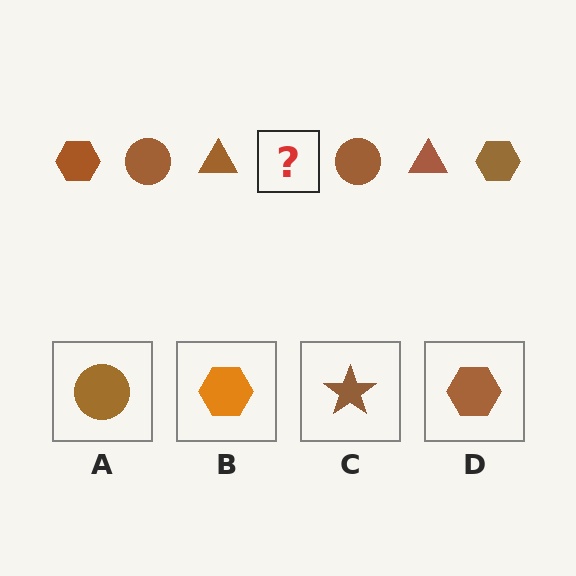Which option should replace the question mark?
Option D.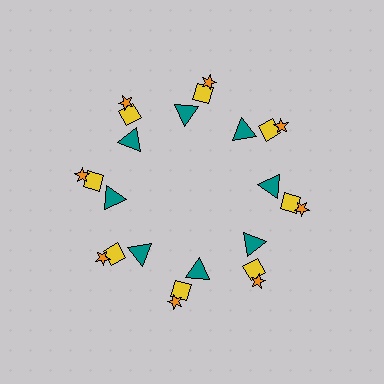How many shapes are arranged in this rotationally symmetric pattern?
There are 24 shapes, arranged in 8 groups of 3.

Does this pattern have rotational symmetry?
Yes, this pattern has 8-fold rotational symmetry. It looks the same after rotating 45 degrees around the center.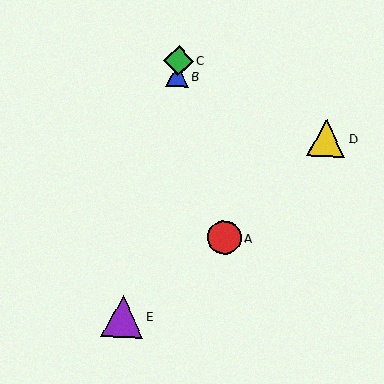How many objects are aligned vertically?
2 objects (B, C) are aligned vertically.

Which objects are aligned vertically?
Objects B, C are aligned vertically.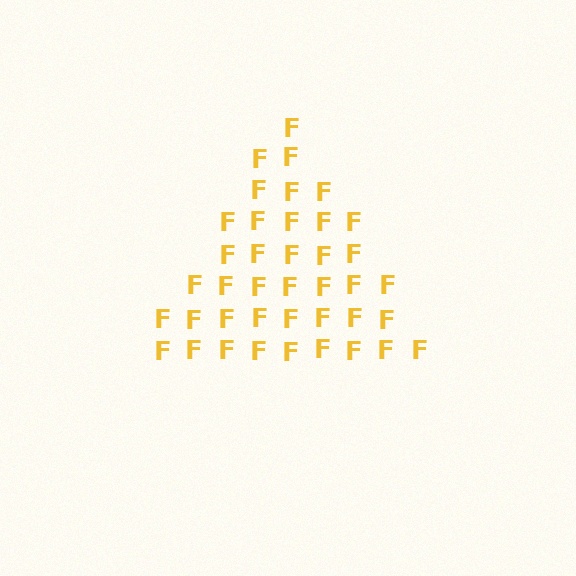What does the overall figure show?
The overall figure shows a triangle.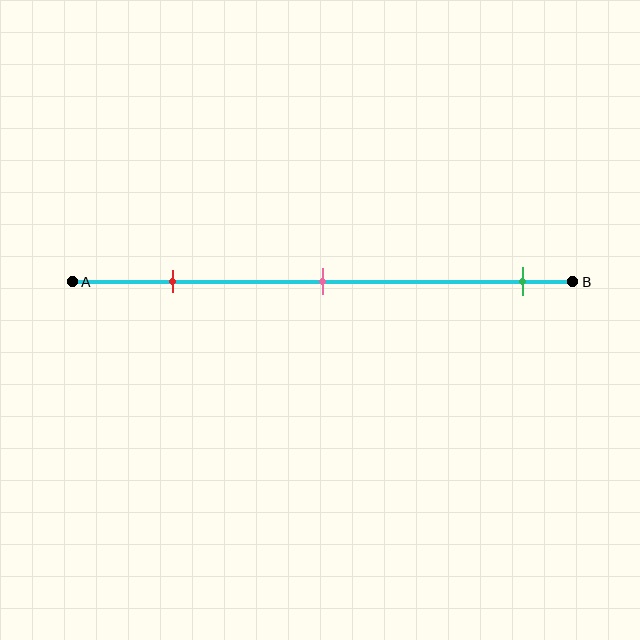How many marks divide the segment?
There are 3 marks dividing the segment.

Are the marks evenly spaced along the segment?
No, the marks are not evenly spaced.